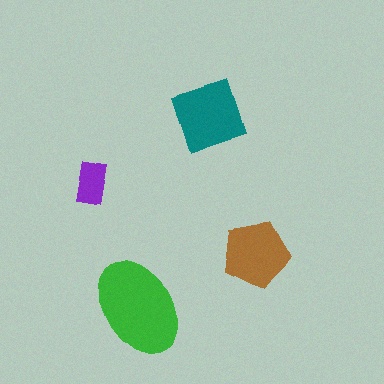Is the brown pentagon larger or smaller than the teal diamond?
Smaller.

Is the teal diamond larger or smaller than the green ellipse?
Smaller.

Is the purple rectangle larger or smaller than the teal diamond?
Smaller.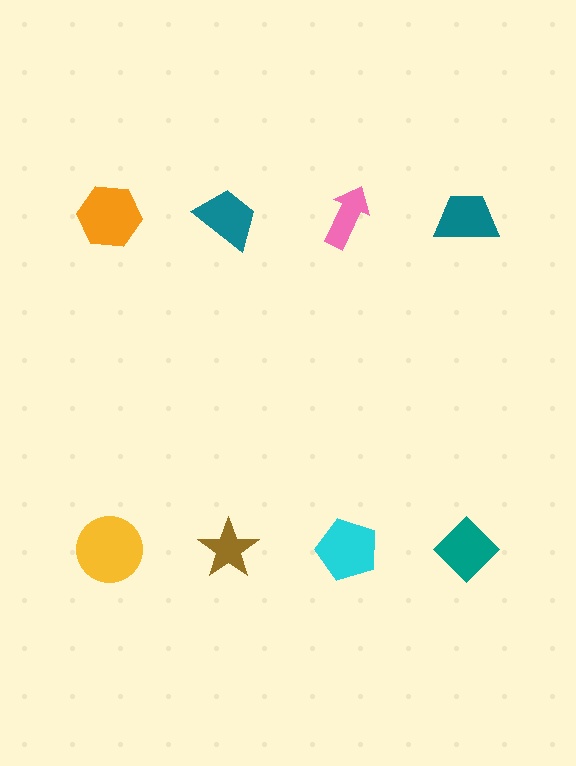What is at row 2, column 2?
A brown star.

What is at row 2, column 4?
A teal diamond.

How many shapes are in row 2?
4 shapes.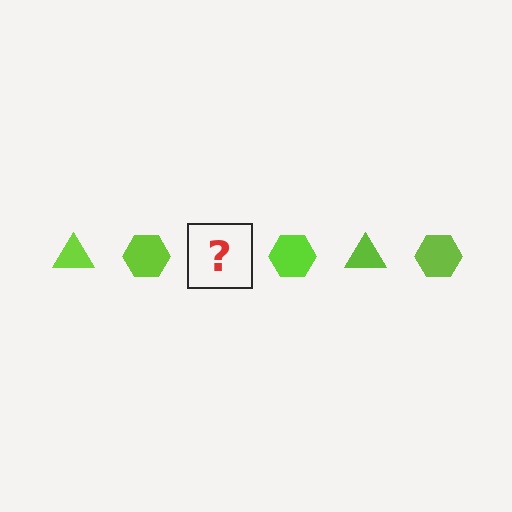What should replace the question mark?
The question mark should be replaced with a lime triangle.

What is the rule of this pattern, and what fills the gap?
The rule is that the pattern cycles through triangle, hexagon shapes in lime. The gap should be filled with a lime triangle.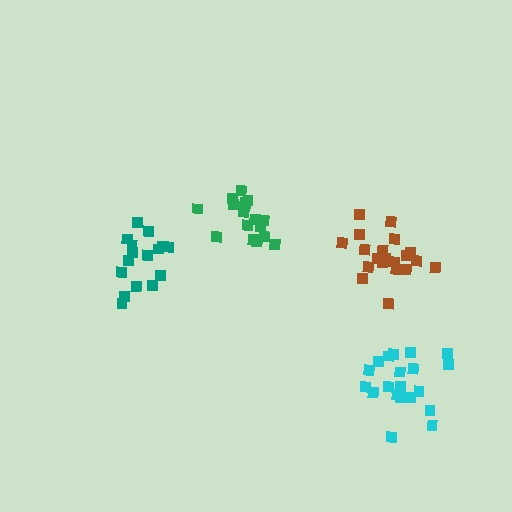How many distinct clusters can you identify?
There are 4 distinct clusters.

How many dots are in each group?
Group 1: 21 dots, Group 2: 18 dots, Group 3: 20 dots, Group 4: 16 dots (75 total).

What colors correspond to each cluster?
The clusters are colored: brown, green, cyan, teal.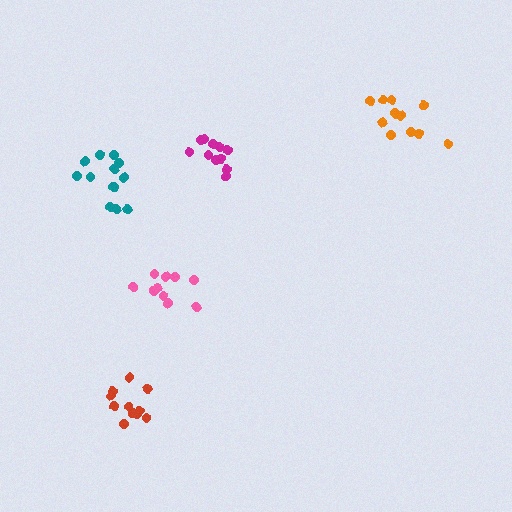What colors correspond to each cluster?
The clusters are colored: pink, red, orange, magenta, teal.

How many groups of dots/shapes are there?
There are 5 groups.